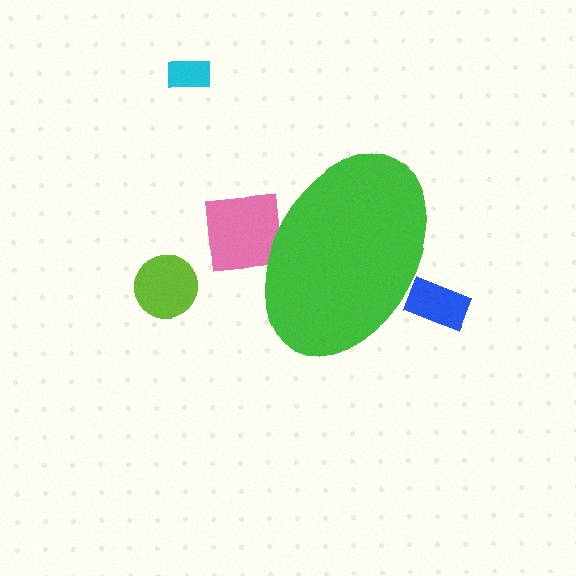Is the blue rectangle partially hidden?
Yes, the blue rectangle is partially hidden behind the green ellipse.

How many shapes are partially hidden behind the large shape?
2 shapes are partially hidden.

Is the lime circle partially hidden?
No, the lime circle is fully visible.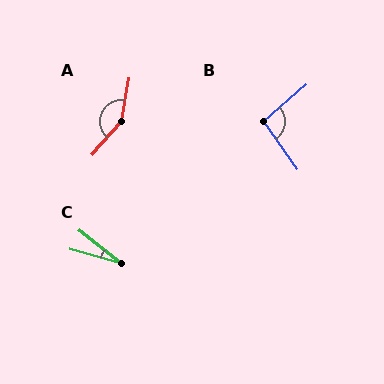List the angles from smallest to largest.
C (23°), B (96°), A (148°).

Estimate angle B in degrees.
Approximately 96 degrees.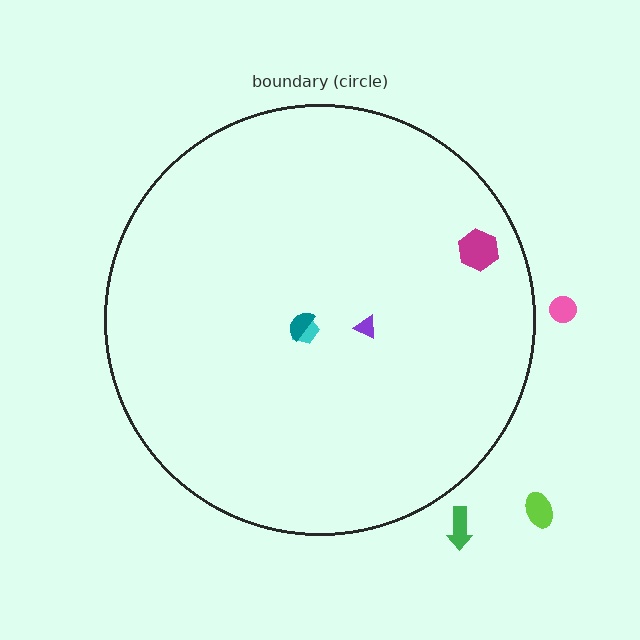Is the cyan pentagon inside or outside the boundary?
Inside.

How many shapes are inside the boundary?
4 inside, 3 outside.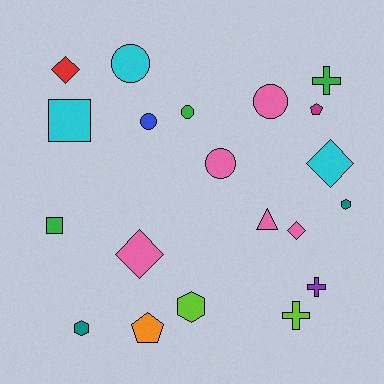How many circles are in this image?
There are 5 circles.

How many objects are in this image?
There are 20 objects.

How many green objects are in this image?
There are 3 green objects.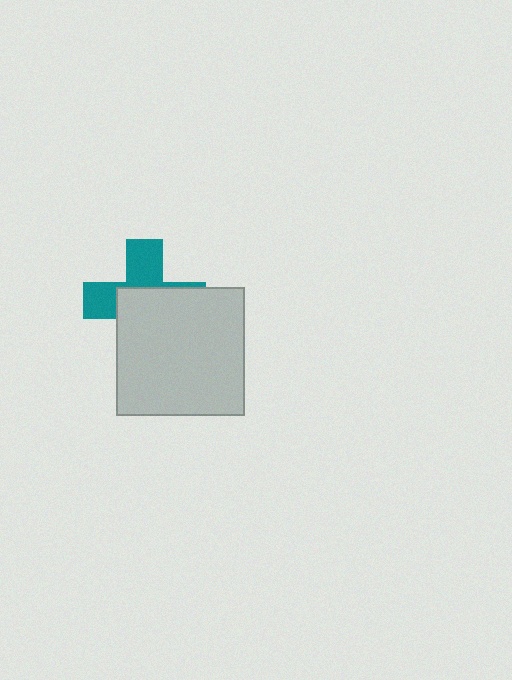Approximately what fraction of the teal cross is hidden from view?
Roughly 57% of the teal cross is hidden behind the light gray square.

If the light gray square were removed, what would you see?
You would see the complete teal cross.